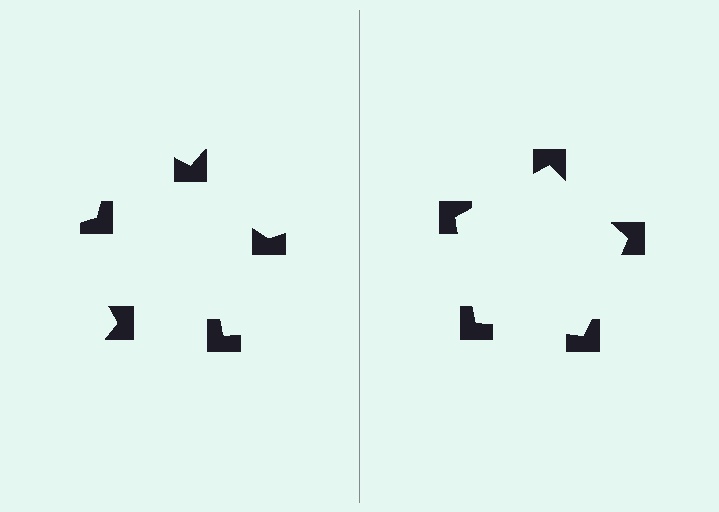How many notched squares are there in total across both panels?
10 — 5 on each side.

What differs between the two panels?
The notched squares are positioned identically on both sides; only the wedge orientations differ. On the right they align to a pentagon; on the left they are misaligned.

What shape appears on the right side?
An illusory pentagon.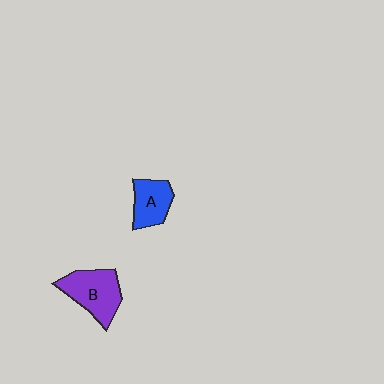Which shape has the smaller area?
Shape A (blue).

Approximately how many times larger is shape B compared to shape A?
Approximately 1.4 times.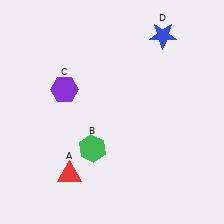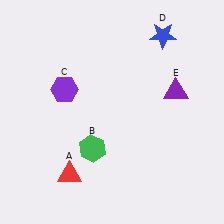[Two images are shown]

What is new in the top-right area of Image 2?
A purple triangle (E) was added in the top-right area of Image 2.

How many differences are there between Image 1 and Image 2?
There is 1 difference between the two images.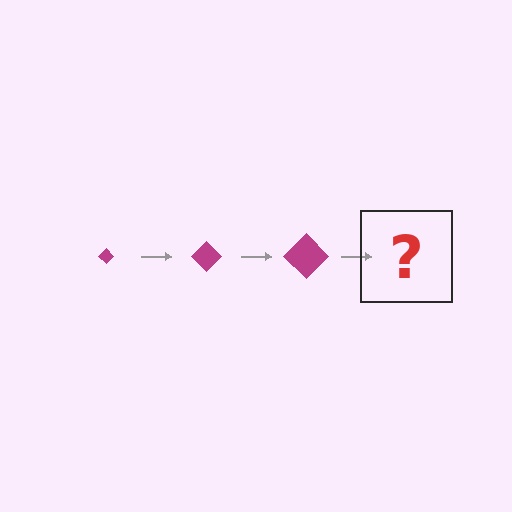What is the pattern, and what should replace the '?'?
The pattern is that the diamond gets progressively larger each step. The '?' should be a magenta diamond, larger than the previous one.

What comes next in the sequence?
The next element should be a magenta diamond, larger than the previous one.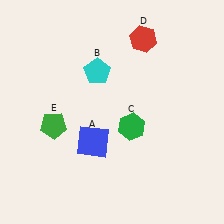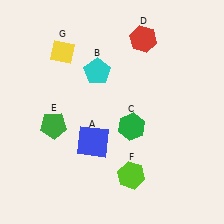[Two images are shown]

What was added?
A lime hexagon (F), a yellow diamond (G) were added in Image 2.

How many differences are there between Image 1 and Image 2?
There are 2 differences between the two images.